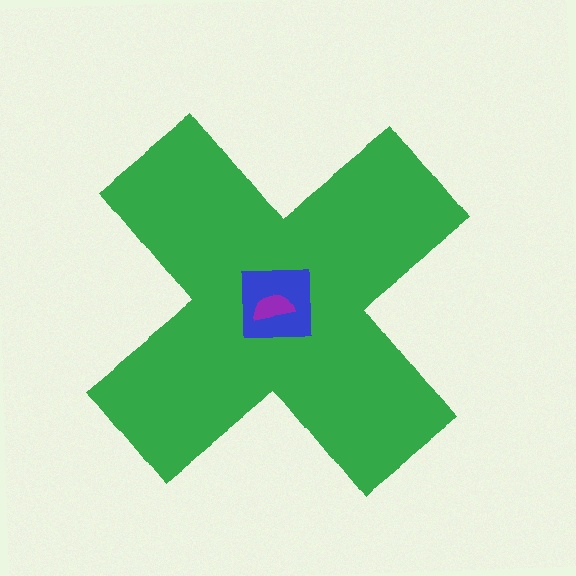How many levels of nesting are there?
3.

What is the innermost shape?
The purple semicircle.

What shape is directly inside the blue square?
The purple semicircle.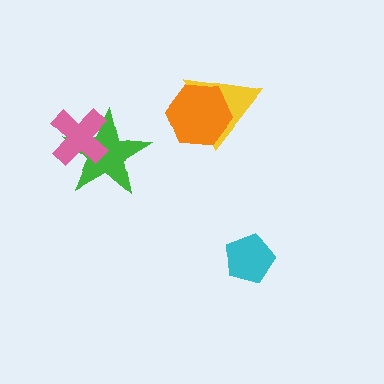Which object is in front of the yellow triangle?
The orange hexagon is in front of the yellow triangle.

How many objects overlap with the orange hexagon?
1 object overlaps with the orange hexagon.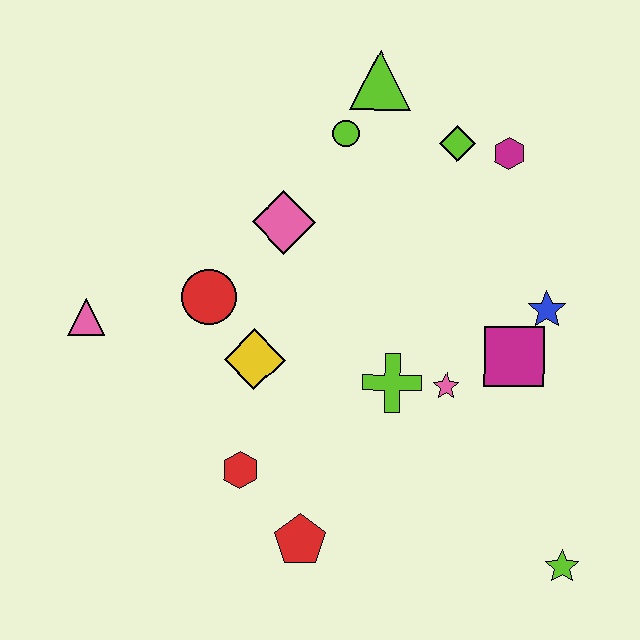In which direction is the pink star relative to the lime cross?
The pink star is to the right of the lime cross.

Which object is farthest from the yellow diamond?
The lime star is farthest from the yellow diamond.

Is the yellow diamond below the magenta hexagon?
Yes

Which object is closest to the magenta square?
The blue star is closest to the magenta square.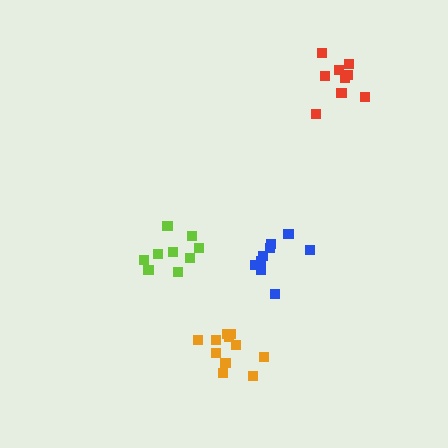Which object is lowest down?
The orange cluster is bottommost.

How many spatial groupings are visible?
There are 4 spatial groupings.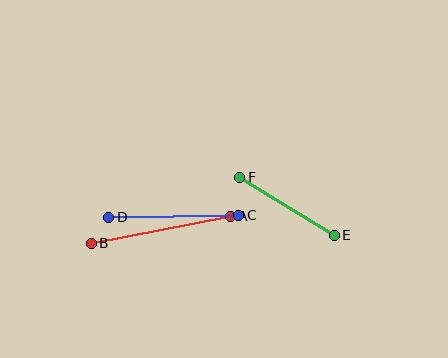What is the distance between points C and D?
The distance is approximately 130 pixels.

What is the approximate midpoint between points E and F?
The midpoint is at approximately (287, 206) pixels.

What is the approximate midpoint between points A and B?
The midpoint is at approximately (161, 230) pixels.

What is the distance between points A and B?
The distance is approximately 142 pixels.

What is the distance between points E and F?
The distance is approximately 111 pixels.